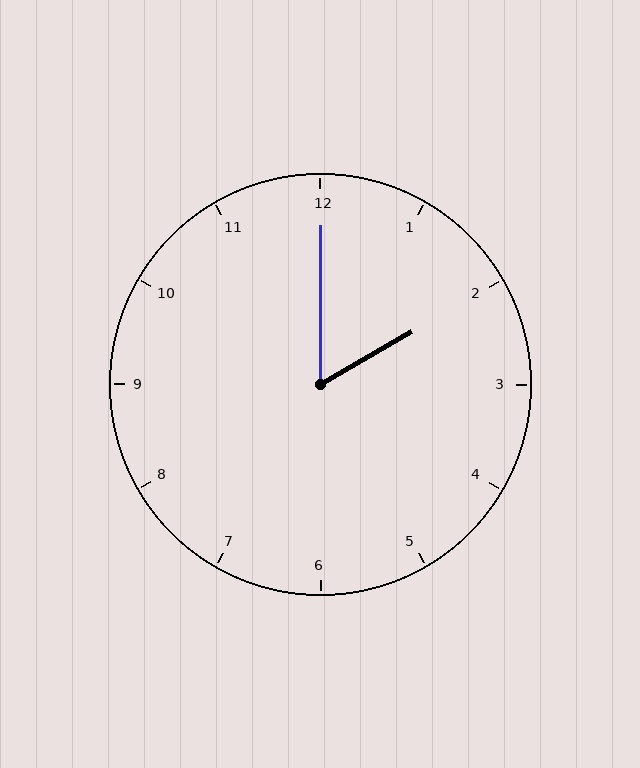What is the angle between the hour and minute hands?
Approximately 60 degrees.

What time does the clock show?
2:00.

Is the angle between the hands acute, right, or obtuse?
It is acute.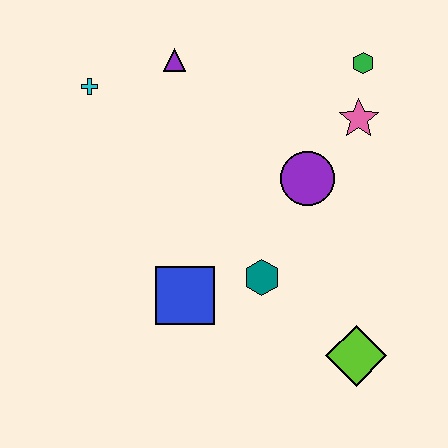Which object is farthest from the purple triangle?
The lime diamond is farthest from the purple triangle.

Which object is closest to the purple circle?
The pink star is closest to the purple circle.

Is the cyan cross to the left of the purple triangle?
Yes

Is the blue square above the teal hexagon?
No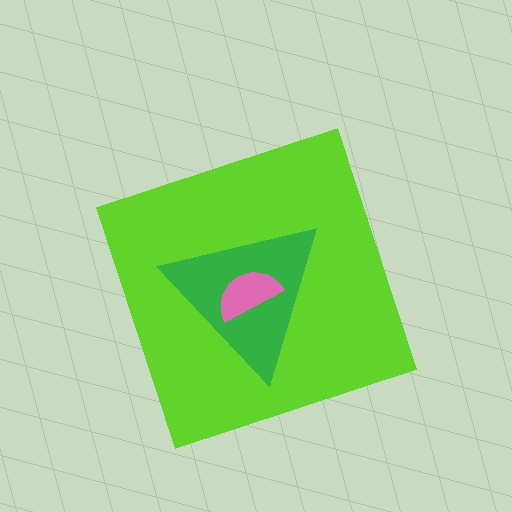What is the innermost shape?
The pink semicircle.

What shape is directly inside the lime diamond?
The green triangle.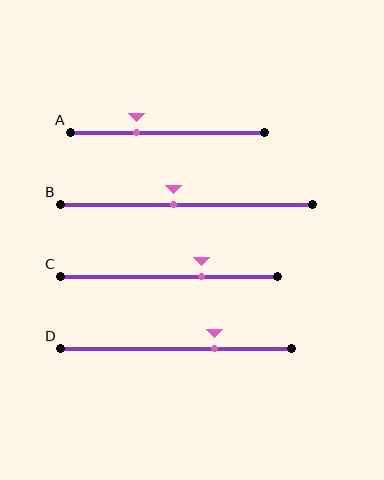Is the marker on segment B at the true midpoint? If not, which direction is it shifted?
No, the marker on segment B is shifted to the left by about 5% of the segment length.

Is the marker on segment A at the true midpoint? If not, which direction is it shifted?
No, the marker on segment A is shifted to the left by about 16% of the segment length.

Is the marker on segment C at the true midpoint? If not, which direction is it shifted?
No, the marker on segment C is shifted to the right by about 15% of the segment length.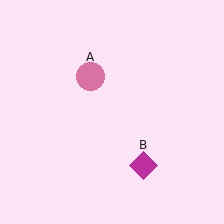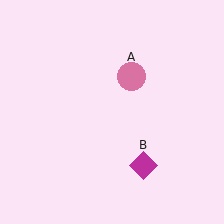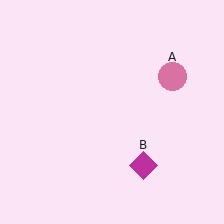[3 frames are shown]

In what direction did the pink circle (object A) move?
The pink circle (object A) moved right.